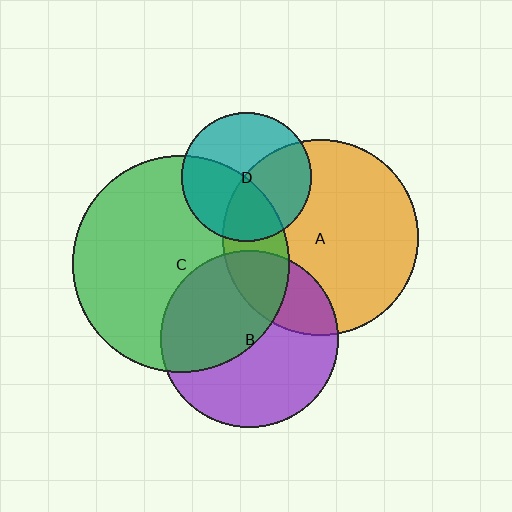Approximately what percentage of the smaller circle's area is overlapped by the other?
Approximately 45%.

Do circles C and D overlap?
Yes.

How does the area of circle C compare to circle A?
Approximately 1.2 times.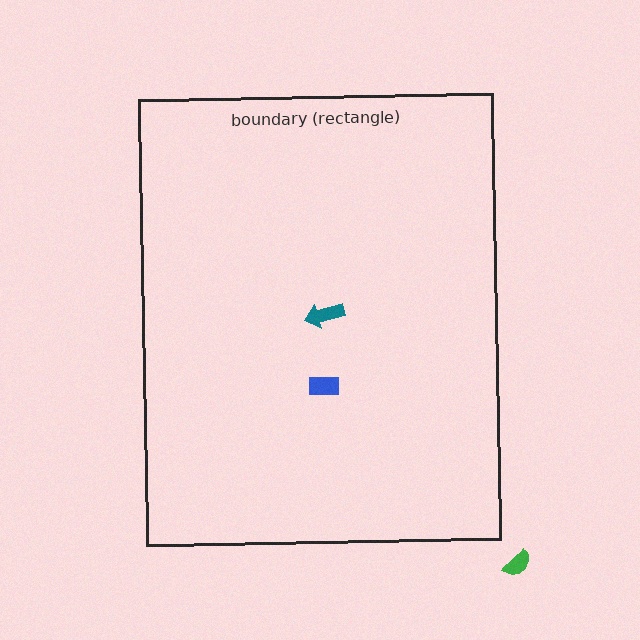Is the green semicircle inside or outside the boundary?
Outside.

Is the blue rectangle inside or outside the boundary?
Inside.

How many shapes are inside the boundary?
2 inside, 1 outside.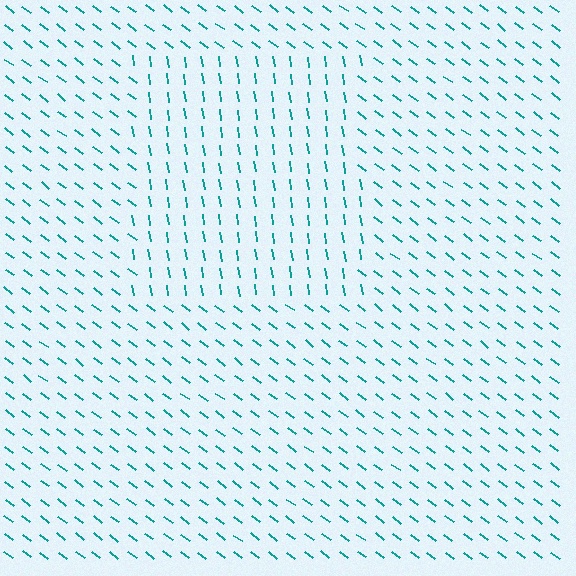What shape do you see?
I see a rectangle.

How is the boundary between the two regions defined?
The boundary is defined purely by a change in line orientation (approximately 45 degrees difference). All lines are the same color and thickness.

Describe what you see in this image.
The image is filled with small teal line segments. A rectangle region in the image has lines oriented differently from the surrounding lines, creating a visible texture boundary.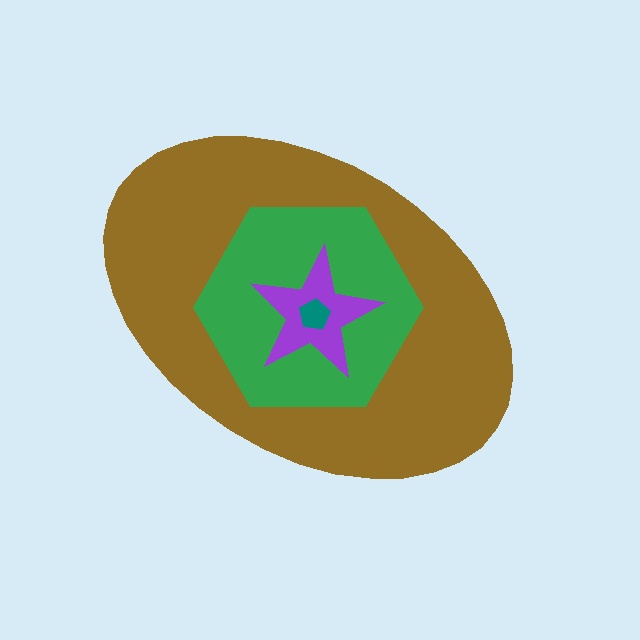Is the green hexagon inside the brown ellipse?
Yes.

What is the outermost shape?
The brown ellipse.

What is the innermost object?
The teal pentagon.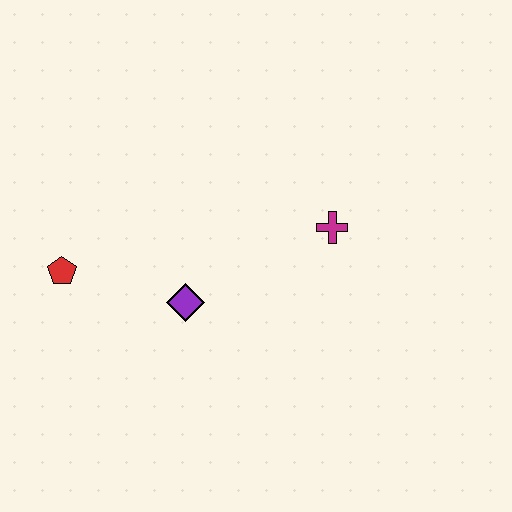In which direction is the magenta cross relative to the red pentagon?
The magenta cross is to the right of the red pentagon.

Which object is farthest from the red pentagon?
The magenta cross is farthest from the red pentagon.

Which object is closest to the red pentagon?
The purple diamond is closest to the red pentagon.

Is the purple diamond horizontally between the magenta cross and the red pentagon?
Yes